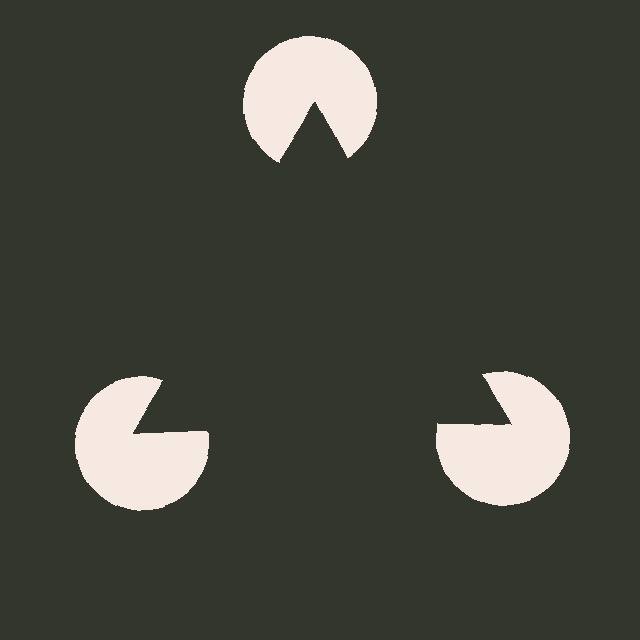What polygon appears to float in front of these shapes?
An illusory triangle — its edges are inferred from the aligned wedge cuts in the pac-man discs, not physically drawn.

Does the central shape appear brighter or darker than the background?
It typically appears slightly darker than the background, even though no actual brightness change is drawn.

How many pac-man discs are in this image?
There are 3 — one at each vertex of the illusory triangle.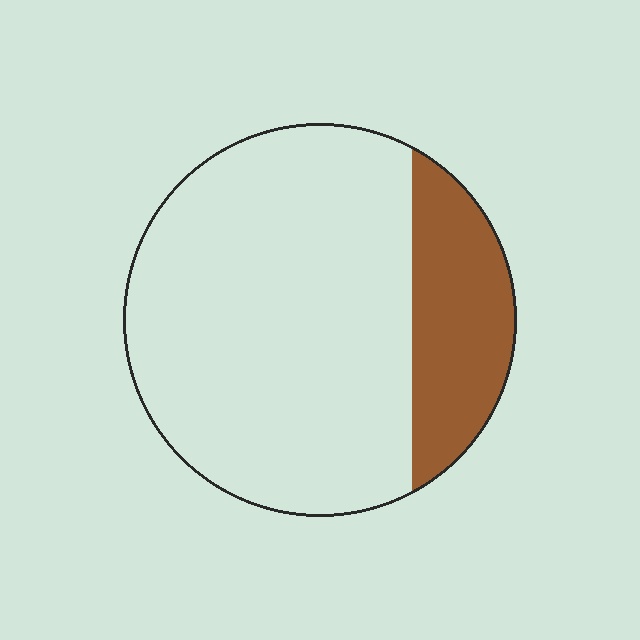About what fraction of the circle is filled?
About one fifth (1/5).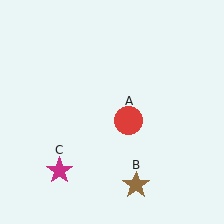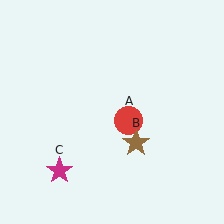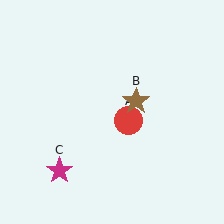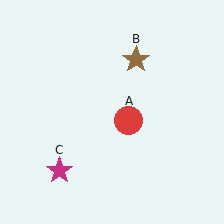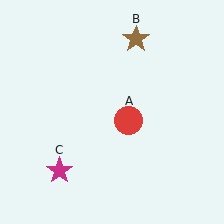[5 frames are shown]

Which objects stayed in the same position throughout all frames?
Red circle (object A) and magenta star (object C) remained stationary.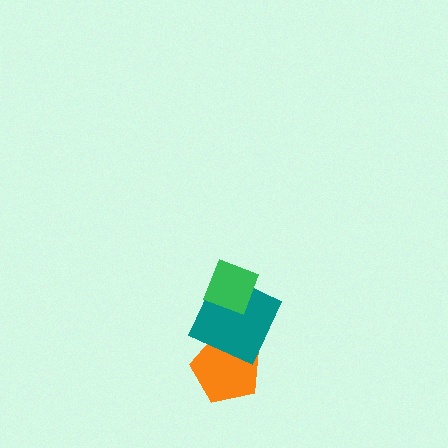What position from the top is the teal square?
The teal square is 2nd from the top.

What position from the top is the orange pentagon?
The orange pentagon is 3rd from the top.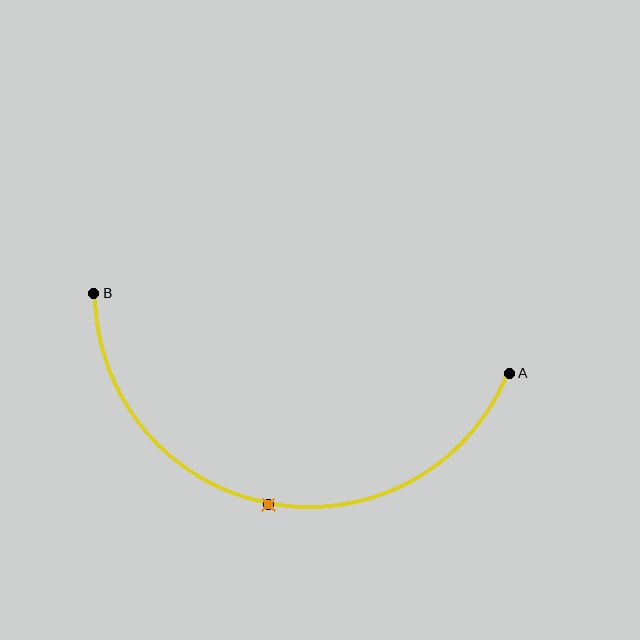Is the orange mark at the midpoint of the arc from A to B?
Yes. The orange mark lies on the arc at equal arc-length from both A and B — it is the arc midpoint.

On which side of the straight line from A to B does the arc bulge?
The arc bulges below the straight line connecting A and B.